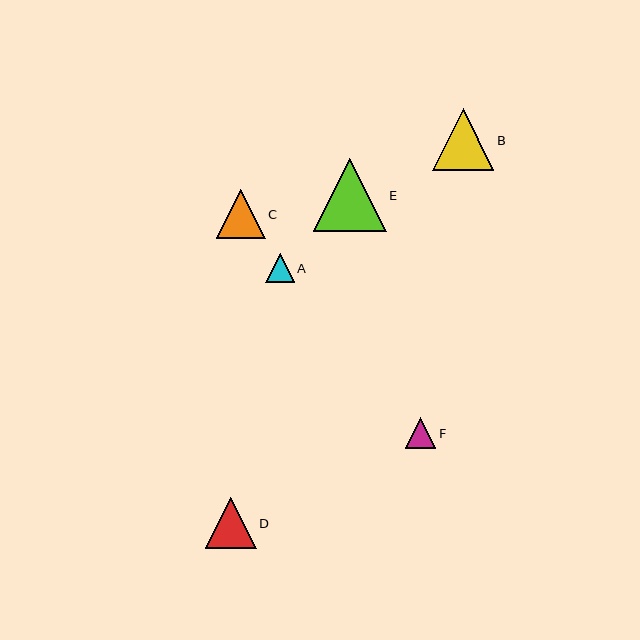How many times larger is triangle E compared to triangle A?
Triangle E is approximately 2.5 times the size of triangle A.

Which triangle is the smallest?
Triangle A is the smallest with a size of approximately 29 pixels.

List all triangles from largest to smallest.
From largest to smallest: E, B, D, C, F, A.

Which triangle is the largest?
Triangle E is the largest with a size of approximately 73 pixels.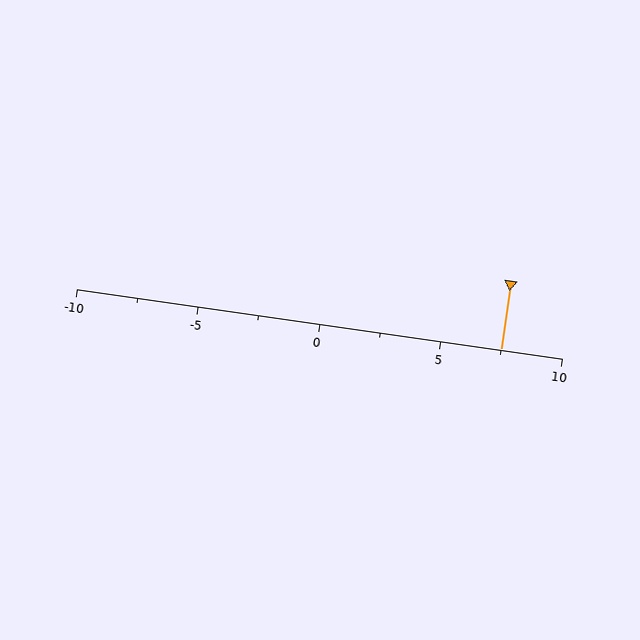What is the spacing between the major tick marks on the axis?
The major ticks are spaced 5 apart.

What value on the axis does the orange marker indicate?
The marker indicates approximately 7.5.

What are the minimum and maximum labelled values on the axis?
The axis runs from -10 to 10.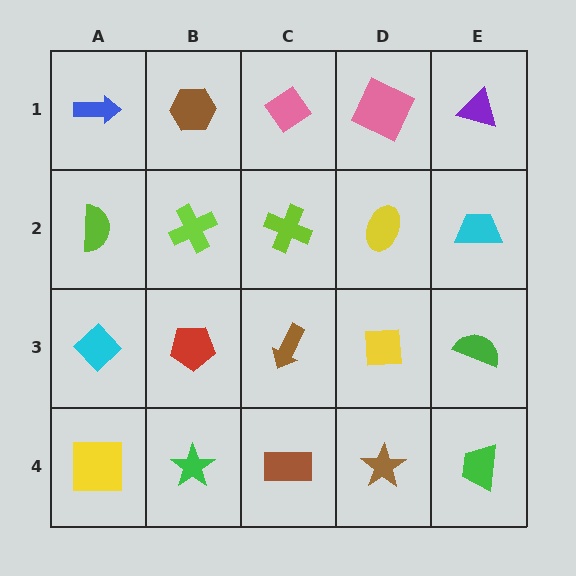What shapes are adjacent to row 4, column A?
A cyan diamond (row 3, column A), a green star (row 4, column B).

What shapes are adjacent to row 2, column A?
A blue arrow (row 1, column A), a cyan diamond (row 3, column A), a lime cross (row 2, column B).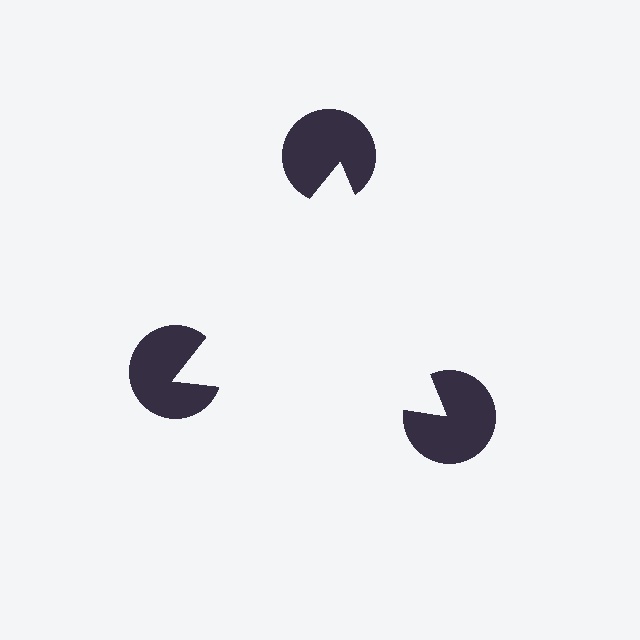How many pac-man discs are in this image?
There are 3 — one at each vertex of the illusory triangle.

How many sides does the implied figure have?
3 sides.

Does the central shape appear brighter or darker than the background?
It typically appears slightly brighter than the background, even though no actual brightness change is drawn.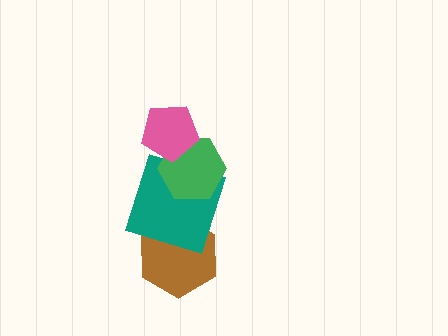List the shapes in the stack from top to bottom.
From top to bottom: the pink pentagon, the green hexagon, the teal square, the brown hexagon.